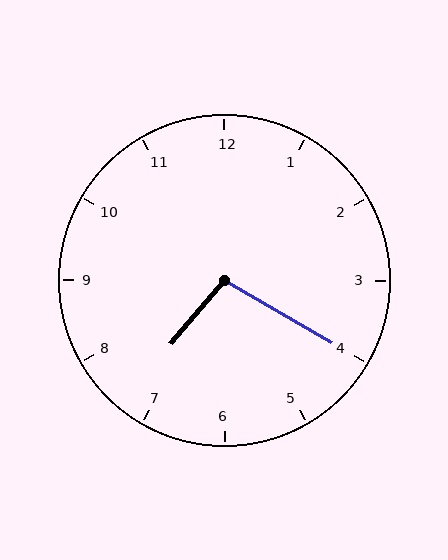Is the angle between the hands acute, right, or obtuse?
It is obtuse.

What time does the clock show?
7:20.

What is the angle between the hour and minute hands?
Approximately 100 degrees.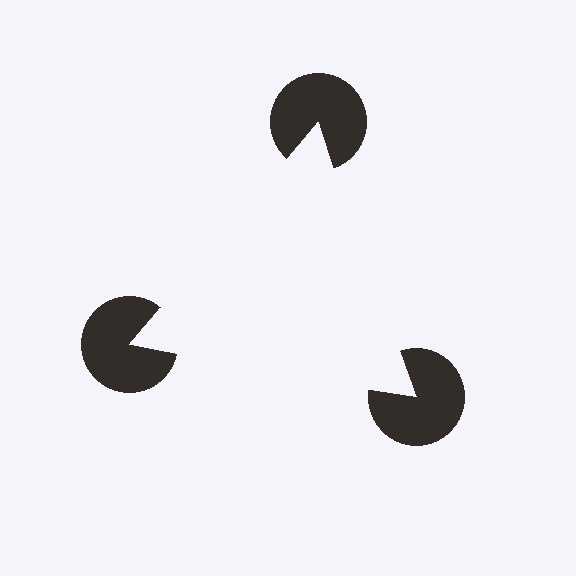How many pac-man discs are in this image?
There are 3 — one at each vertex of the illusory triangle.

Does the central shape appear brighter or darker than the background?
It typically appears slightly brighter than the background, even though no actual brightness change is drawn.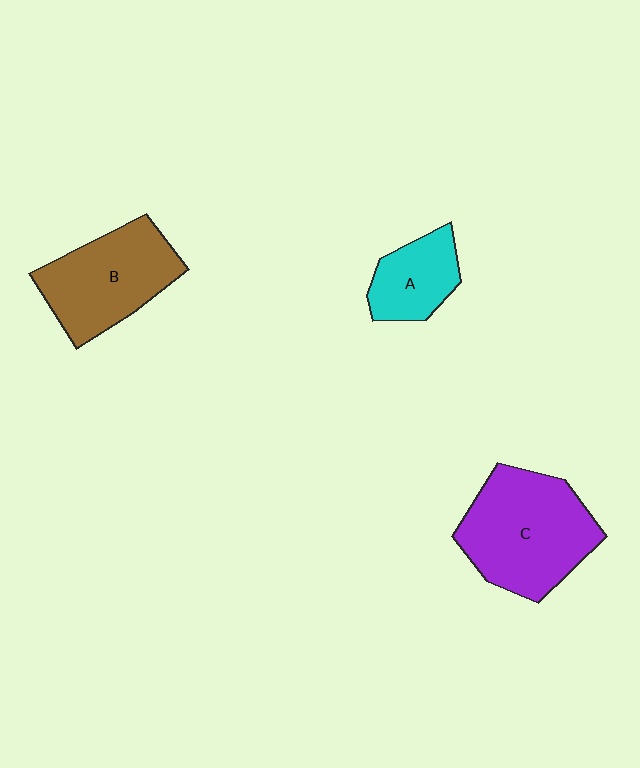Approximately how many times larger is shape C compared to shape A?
Approximately 2.1 times.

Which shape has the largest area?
Shape C (purple).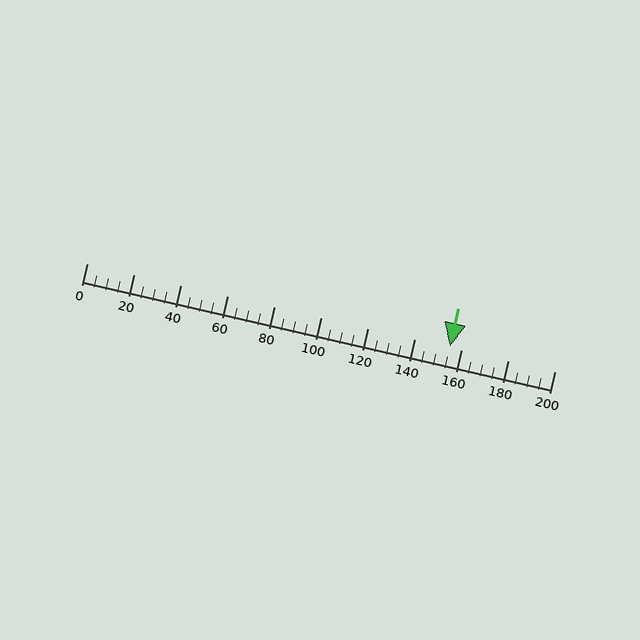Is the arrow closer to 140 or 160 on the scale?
The arrow is closer to 160.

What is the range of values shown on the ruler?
The ruler shows values from 0 to 200.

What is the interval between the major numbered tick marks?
The major tick marks are spaced 20 units apart.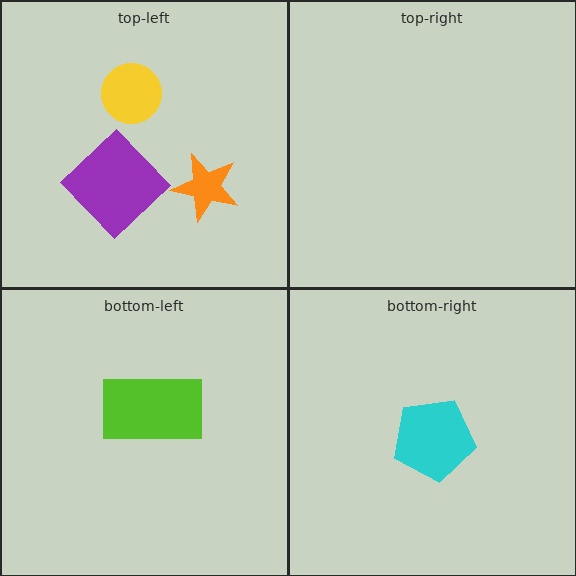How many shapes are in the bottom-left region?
1.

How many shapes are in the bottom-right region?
1.